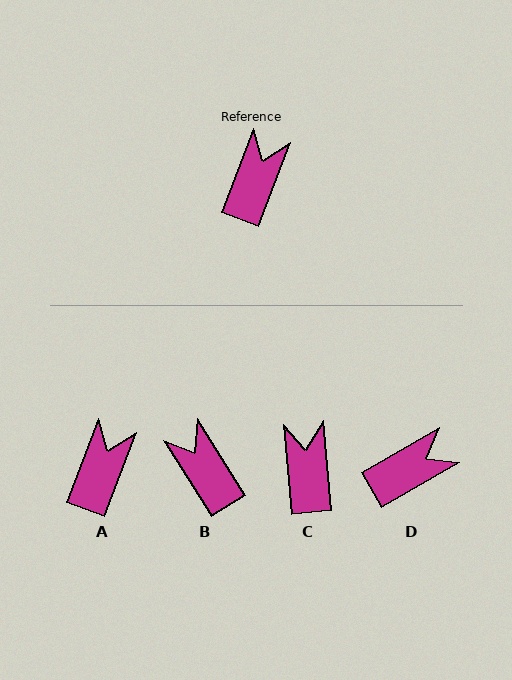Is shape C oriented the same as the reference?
No, it is off by about 26 degrees.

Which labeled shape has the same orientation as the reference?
A.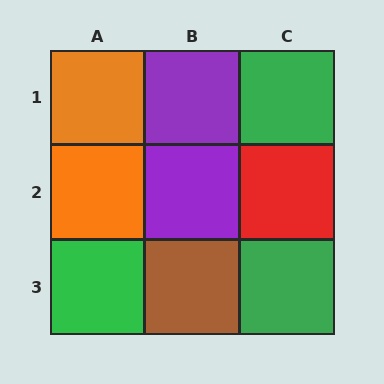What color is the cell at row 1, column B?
Purple.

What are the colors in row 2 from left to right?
Orange, purple, red.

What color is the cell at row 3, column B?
Brown.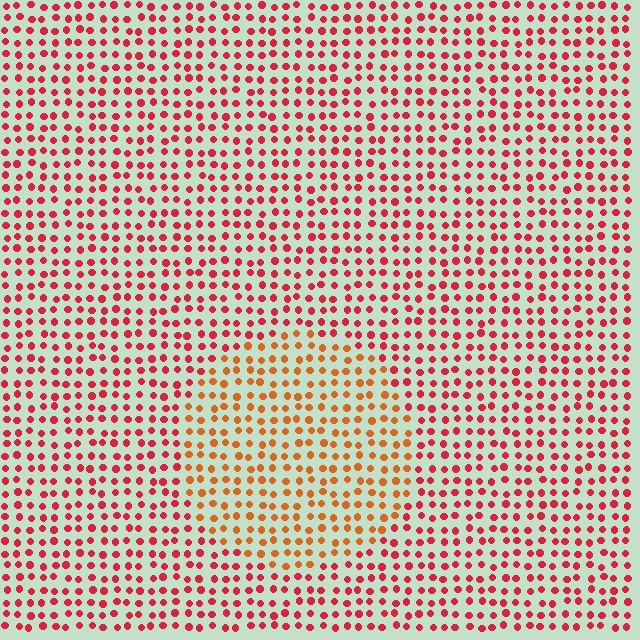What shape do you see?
I see a circle.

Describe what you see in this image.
The image is filled with small red elements in a uniform arrangement. A circle-shaped region is visible where the elements are tinted to a slightly different hue, forming a subtle color boundary.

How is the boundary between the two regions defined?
The boundary is defined purely by a slight shift in hue (about 33 degrees). Spacing, size, and orientation are identical on both sides.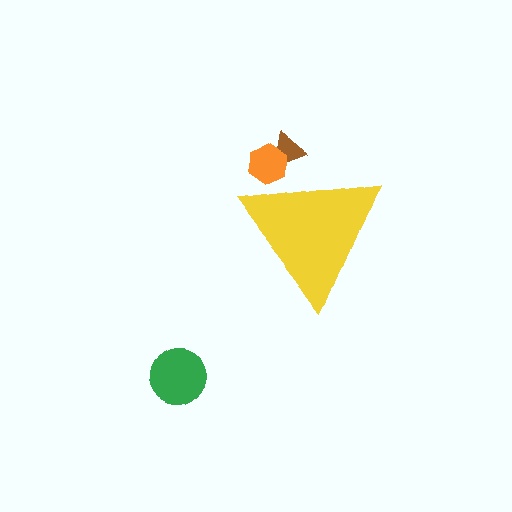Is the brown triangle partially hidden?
Yes, the brown triangle is partially hidden behind the yellow triangle.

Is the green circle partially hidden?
No, the green circle is fully visible.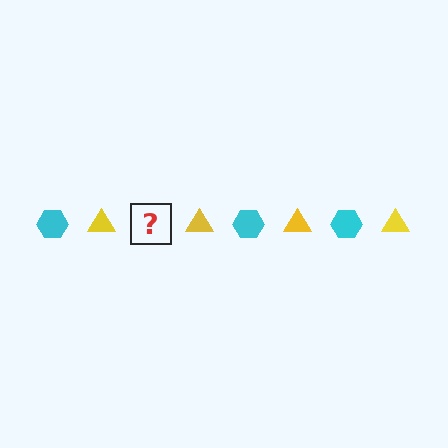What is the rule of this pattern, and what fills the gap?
The rule is that the pattern alternates between cyan hexagon and yellow triangle. The gap should be filled with a cyan hexagon.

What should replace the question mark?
The question mark should be replaced with a cyan hexagon.